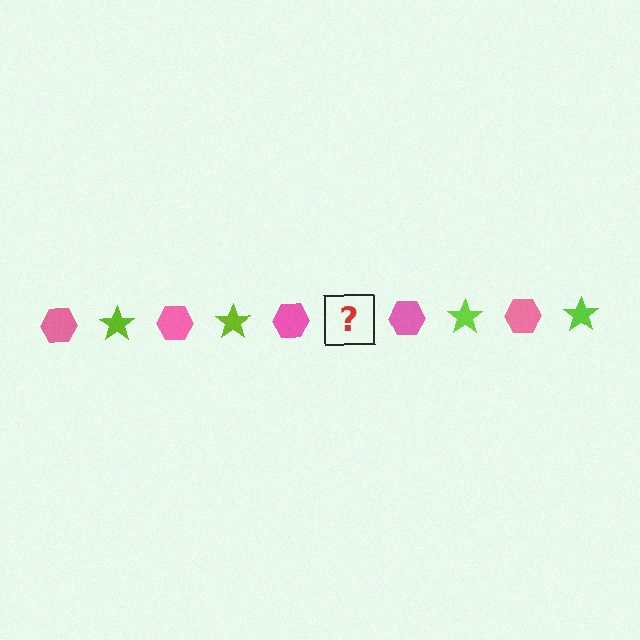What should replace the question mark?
The question mark should be replaced with a lime star.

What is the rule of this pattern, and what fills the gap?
The rule is that the pattern alternates between pink hexagon and lime star. The gap should be filled with a lime star.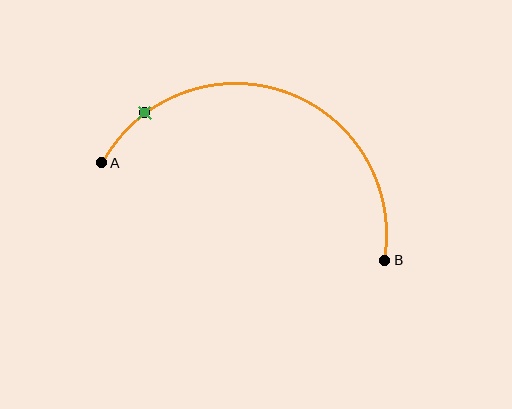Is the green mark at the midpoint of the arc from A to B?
No. The green mark lies on the arc but is closer to endpoint A. The arc midpoint would be at the point on the curve equidistant along the arc from both A and B.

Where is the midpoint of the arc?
The arc midpoint is the point on the curve farthest from the straight line joining A and B. It sits above that line.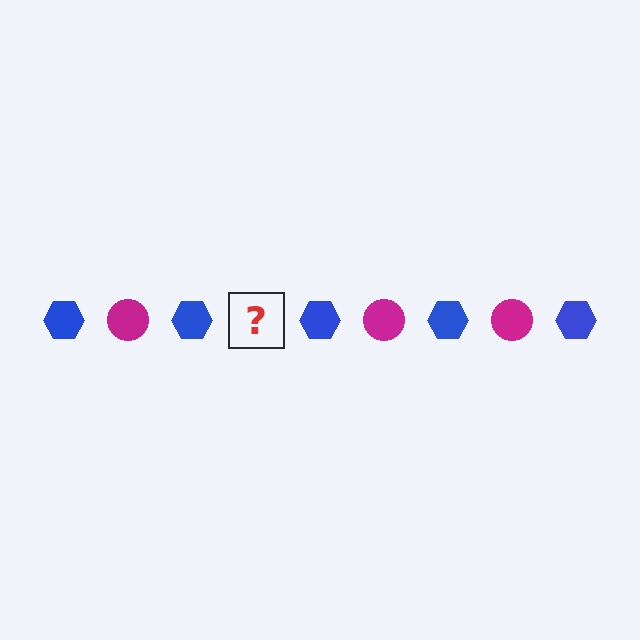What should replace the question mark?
The question mark should be replaced with a magenta circle.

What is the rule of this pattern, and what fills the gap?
The rule is that the pattern alternates between blue hexagon and magenta circle. The gap should be filled with a magenta circle.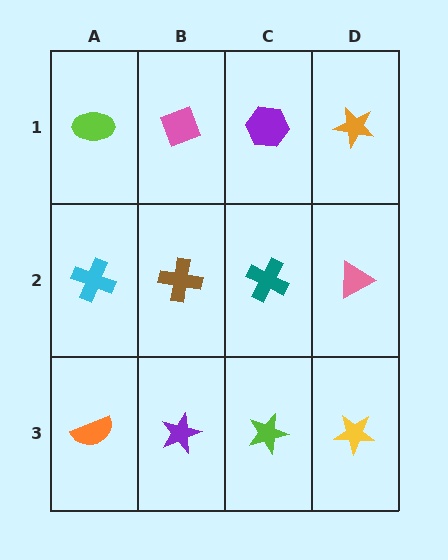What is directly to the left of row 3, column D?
A lime star.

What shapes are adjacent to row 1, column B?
A brown cross (row 2, column B), a lime ellipse (row 1, column A), a purple hexagon (row 1, column C).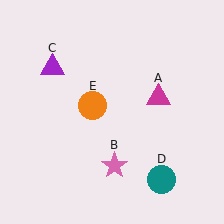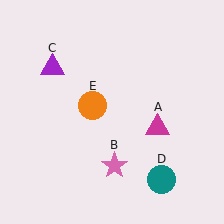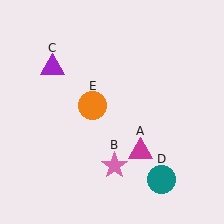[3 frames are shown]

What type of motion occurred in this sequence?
The magenta triangle (object A) rotated clockwise around the center of the scene.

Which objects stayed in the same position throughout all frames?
Pink star (object B) and purple triangle (object C) and teal circle (object D) and orange circle (object E) remained stationary.